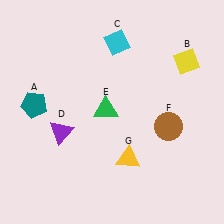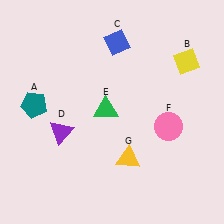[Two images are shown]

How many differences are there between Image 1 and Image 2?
There are 2 differences between the two images.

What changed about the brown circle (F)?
In Image 1, F is brown. In Image 2, it changed to pink.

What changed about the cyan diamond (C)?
In Image 1, C is cyan. In Image 2, it changed to blue.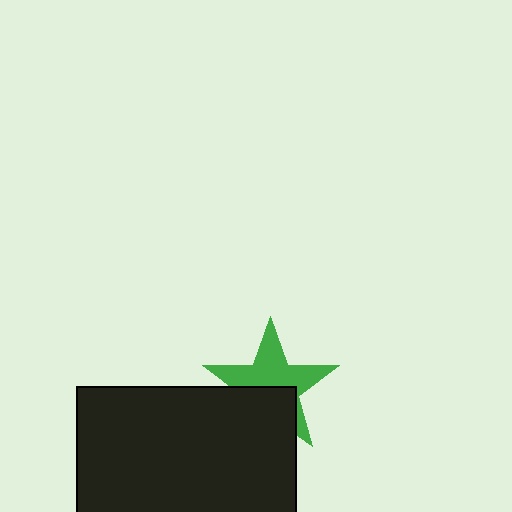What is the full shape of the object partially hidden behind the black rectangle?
The partially hidden object is a green star.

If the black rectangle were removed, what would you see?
You would see the complete green star.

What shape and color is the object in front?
The object in front is a black rectangle.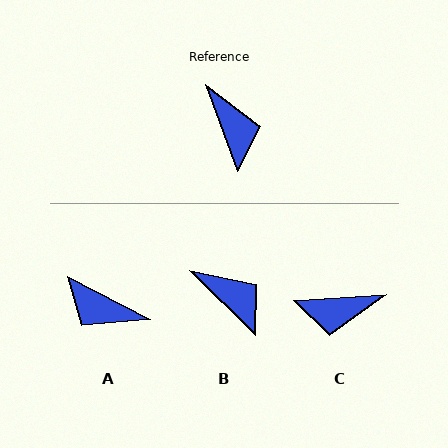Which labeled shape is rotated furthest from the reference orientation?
A, about 138 degrees away.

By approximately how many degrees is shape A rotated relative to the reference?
Approximately 138 degrees clockwise.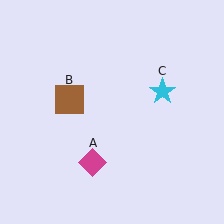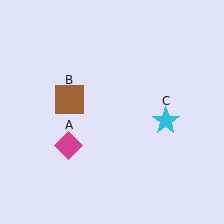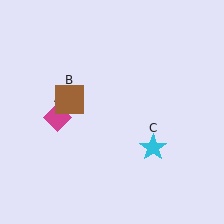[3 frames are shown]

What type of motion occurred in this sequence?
The magenta diamond (object A), cyan star (object C) rotated clockwise around the center of the scene.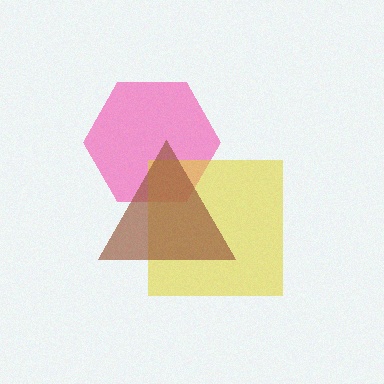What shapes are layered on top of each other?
The layered shapes are: a pink hexagon, a yellow square, a brown triangle.